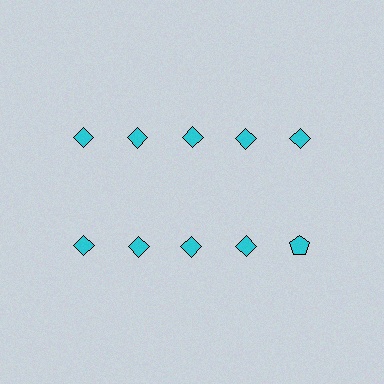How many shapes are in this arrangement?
There are 10 shapes arranged in a grid pattern.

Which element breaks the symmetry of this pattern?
The cyan pentagon in the second row, rightmost column breaks the symmetry. All other shapes are cyan diamonds.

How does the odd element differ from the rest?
It has a different shape: pentagon instead of diamond.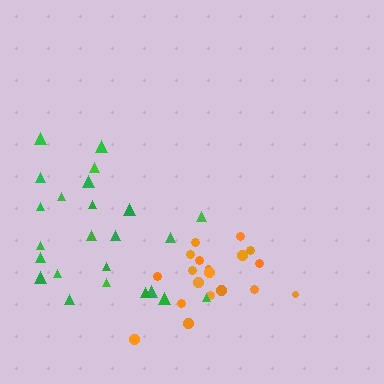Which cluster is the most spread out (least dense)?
Green.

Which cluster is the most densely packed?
Orange.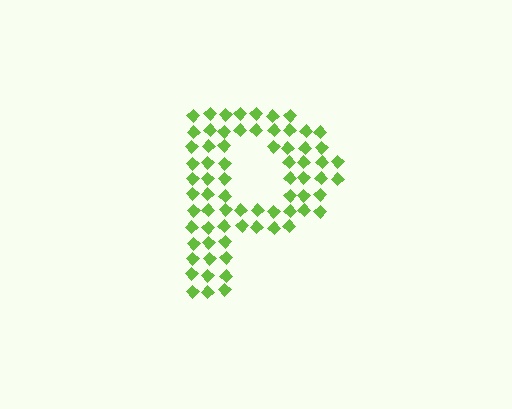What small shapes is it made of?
It is made of small diamonds.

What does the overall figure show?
The overall figure shows the letter P.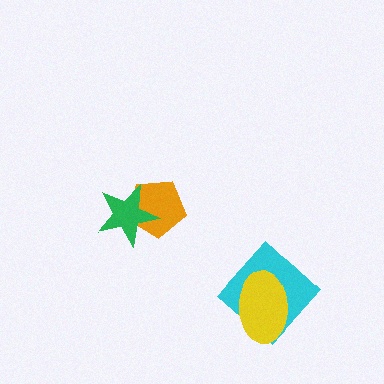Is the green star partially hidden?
No, no other shape covers it.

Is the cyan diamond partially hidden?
Yes, it is partially covered by another shape.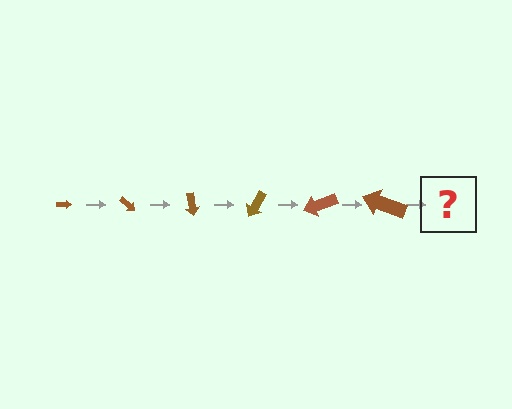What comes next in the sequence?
The next element should be an arrow, larger than the previous one and rotated 240 degrees from the start.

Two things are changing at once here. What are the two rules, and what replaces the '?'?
The two rules are that the arrow grows larger each step and it rotates 40 degrees each step. The '?' should be an arrow, larger than the previous one and rotated 240 degrees from the start.